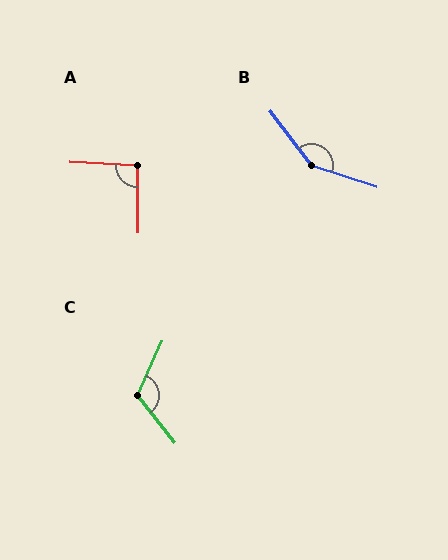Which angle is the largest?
B, at approximately 145 degrees.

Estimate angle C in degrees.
Approximately 118 degrees.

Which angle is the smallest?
A, at approximately 93 degrees.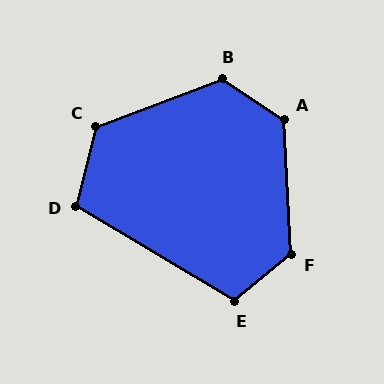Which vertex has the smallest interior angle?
D, at approximately 107 degrees.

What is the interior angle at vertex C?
Approximately 124 degrees (obtuse).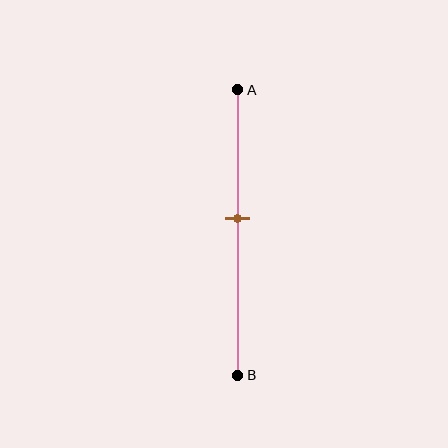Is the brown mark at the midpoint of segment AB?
No, the mark is at about 45% from A, not at the 50% midpoint.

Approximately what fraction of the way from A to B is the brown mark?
The brown mark is approximately 45% of the way from A to B.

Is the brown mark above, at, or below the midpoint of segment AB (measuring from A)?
The brown mark is above the midpoint of segment AB.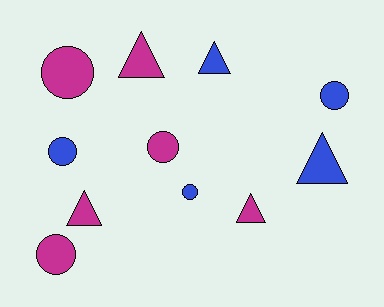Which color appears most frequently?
Magenta, with 6 objects.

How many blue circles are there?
There are 3 blue circles.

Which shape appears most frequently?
Circle, with 6 objects.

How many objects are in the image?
There are 11 objects.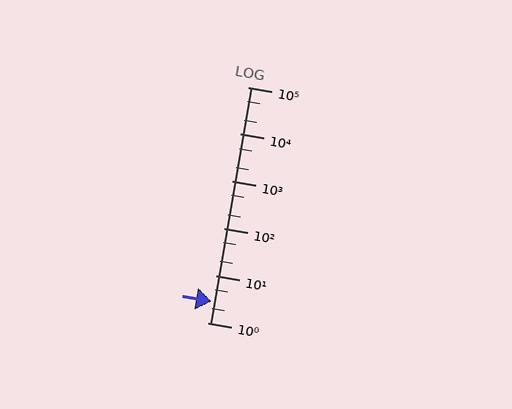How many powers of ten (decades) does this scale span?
The scale spans 5 decades, from 1 to 100000.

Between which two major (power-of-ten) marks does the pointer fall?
The pointer is between 1 and 10.